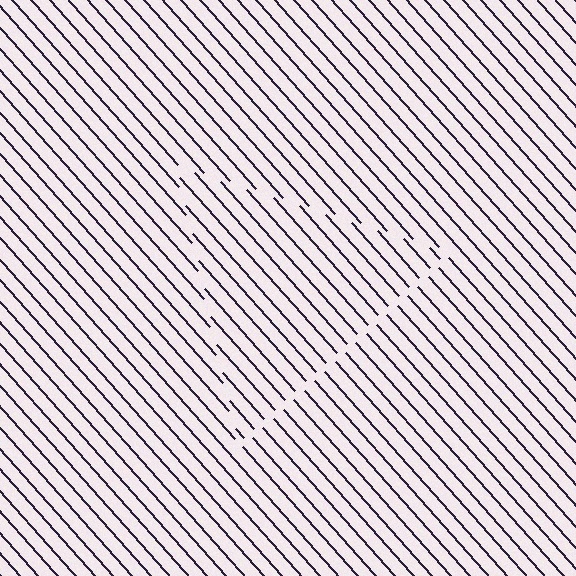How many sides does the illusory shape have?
3 sides — the line-ends trace a triangle.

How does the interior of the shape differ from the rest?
The interior of the shape contains the same grating, shifted by half a period — the contour is defined by the phase discontinuity where line-ends from the inner and outer gratings abut.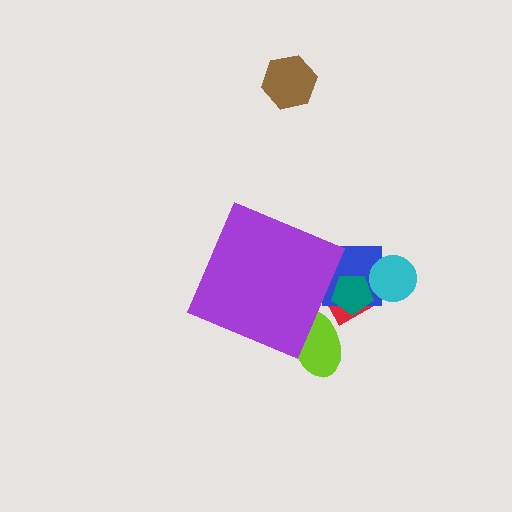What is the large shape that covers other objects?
A purple diamond.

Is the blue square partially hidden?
Yes, the blue square is partially hidden behind the purple diamond.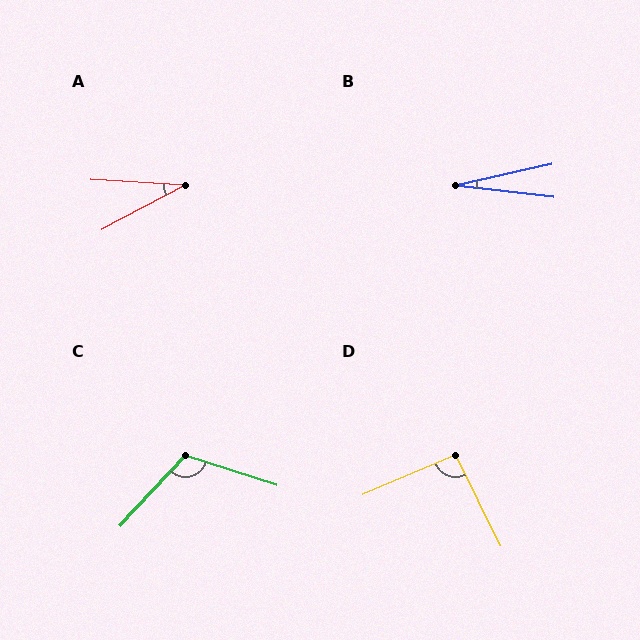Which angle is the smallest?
B, at approximately 19 degrees.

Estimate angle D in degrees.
Approximately 93 degrees.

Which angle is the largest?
C, at approximately 115 degrees.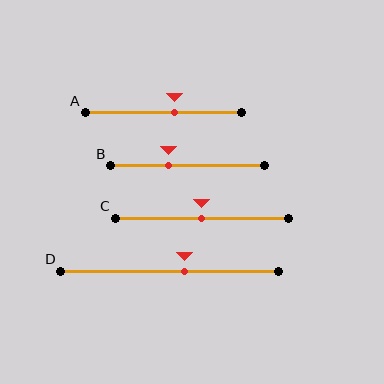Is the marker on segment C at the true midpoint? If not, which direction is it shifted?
Yes, the marker on segment C is at the true midpoint.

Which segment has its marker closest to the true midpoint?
Segment C has its marker closest to the true midpoint.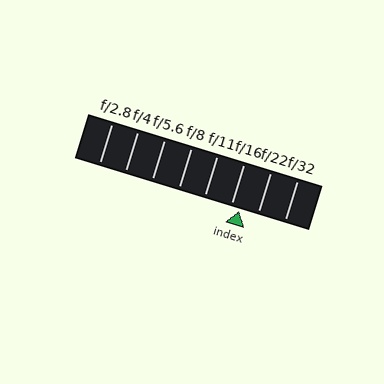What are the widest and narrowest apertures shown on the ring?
The widest aperture shown is f/2.8 and the narrowest is f/32.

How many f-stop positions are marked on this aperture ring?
There are 8 f-stop positions marked.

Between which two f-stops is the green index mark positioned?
The index mark is between f/16 and f/22.